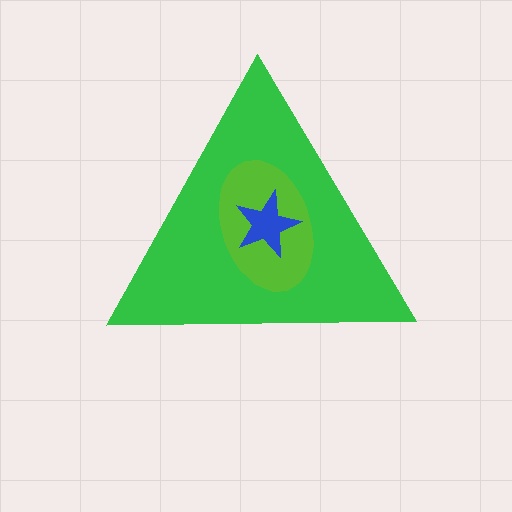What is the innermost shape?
The blue star.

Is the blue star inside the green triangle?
Yes.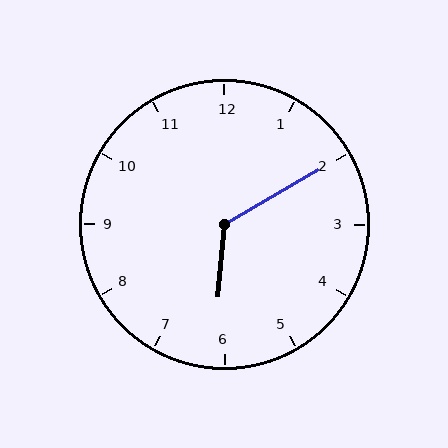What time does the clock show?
6:10.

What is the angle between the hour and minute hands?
Approximately 125 degrees.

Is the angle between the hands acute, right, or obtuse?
It is obtuse.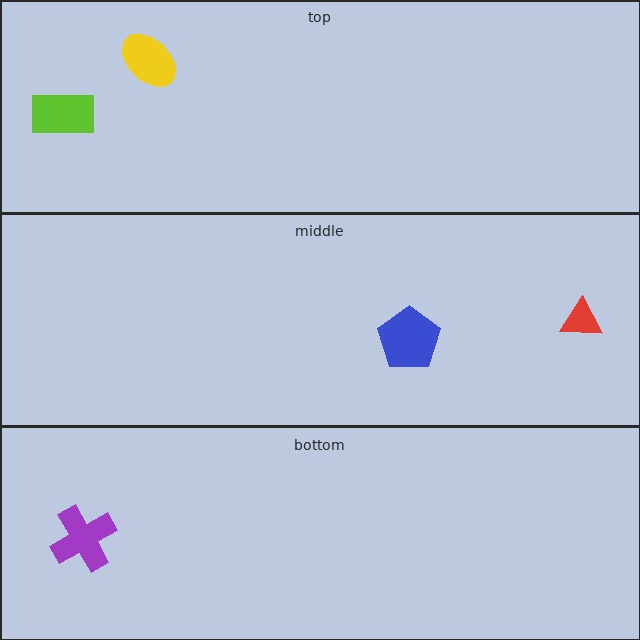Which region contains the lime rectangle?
The top region.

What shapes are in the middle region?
The blue pentagon, the red triangle.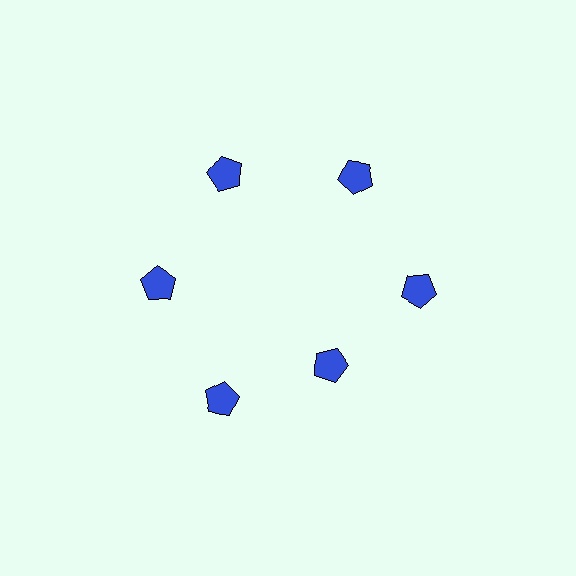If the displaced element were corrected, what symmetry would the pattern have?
It would have 6-fold rotational symmetry — the pattern would map onto itself every 60 degrees.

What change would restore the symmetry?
The symmetry would be restored by moving it outward, back onto the ring so that all 6 pentagons sit at equal angles and equal distance from the center.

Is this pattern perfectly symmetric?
No. The 6 blue pentagons are arranged in a ring, but one element near the 5 o'clock position is pulled inward toward the center, breaking the 6-fold rotational symmetry.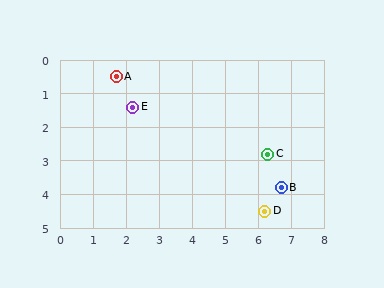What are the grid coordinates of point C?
Point C is at approximately (6.3, 2.8).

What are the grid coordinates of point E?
Point E is at approximately (2.2, 1.4).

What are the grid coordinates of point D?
Point D is at approximately (6.2, 4.5).